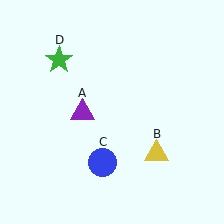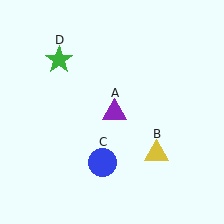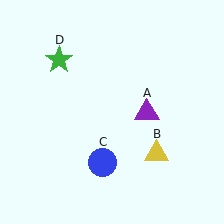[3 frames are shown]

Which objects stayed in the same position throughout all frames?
Yellow triangle (object B) and blue circle (object C) and green star (object D) remained stationary.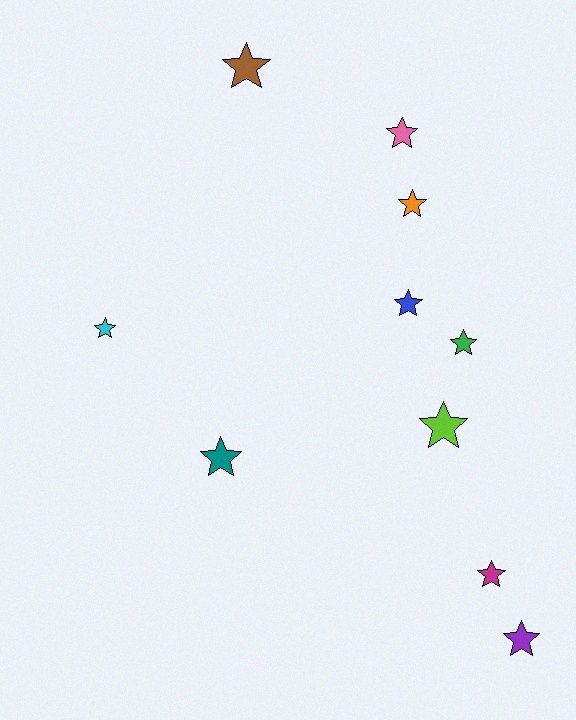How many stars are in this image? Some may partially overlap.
There are 10 stars.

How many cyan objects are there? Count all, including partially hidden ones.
There is 1 cyan object.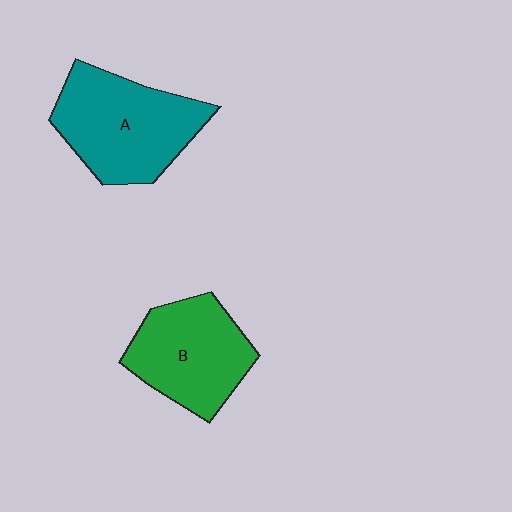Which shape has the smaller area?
Shape B (green).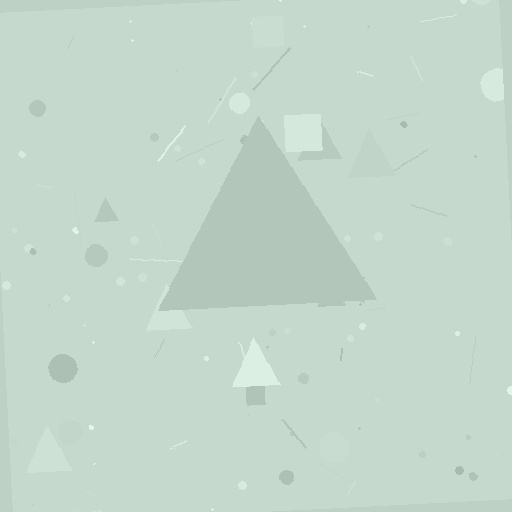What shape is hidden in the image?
A triangle is hidden in the image.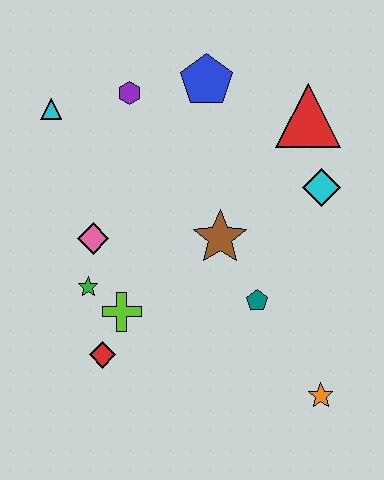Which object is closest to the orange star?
The teal pentagon is closest to the orange star.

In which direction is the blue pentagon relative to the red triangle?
The blue pentagon is to the left of the red triangle.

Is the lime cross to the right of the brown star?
No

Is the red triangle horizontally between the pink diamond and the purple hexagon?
No